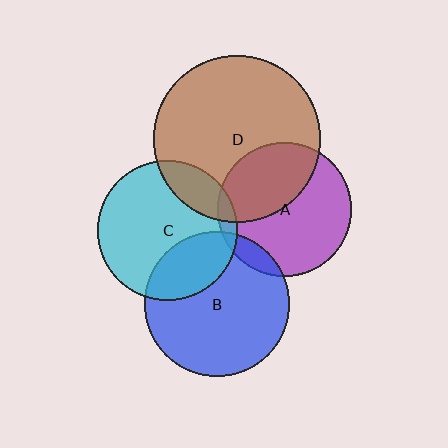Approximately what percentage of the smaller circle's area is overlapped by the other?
Approximately 20%.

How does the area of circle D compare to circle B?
Approximately 1.3 times.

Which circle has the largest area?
Circle D (brown).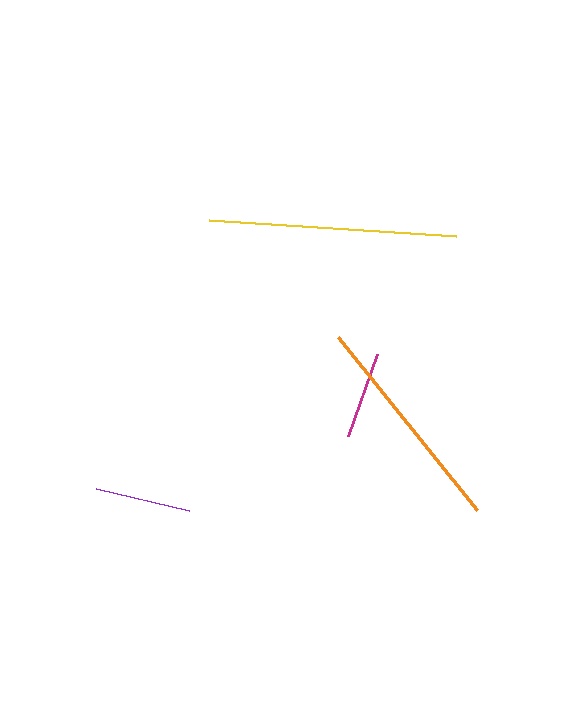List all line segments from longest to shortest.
From longest to shortest: yellow, orange, purple, magenta.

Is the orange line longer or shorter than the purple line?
The orange line is longer than the purple line.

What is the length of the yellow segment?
The yellow segment is approximately 247 pixels long.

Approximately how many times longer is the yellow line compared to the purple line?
The yellow line is approximately 2.6 times the length of the purple line.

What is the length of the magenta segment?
The magenta segment is approximately 87 pixels long.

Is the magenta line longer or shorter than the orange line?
The orange line is longer than the magenta line.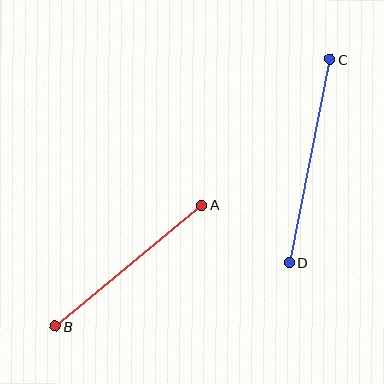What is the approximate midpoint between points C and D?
The midpoint is at approximately (310, 161) pixels.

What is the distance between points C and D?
The distance is approximately 208 pixels.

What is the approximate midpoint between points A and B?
The midpoint is at approximately (128, 266) pixels.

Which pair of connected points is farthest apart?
Points C and D are farthest apart.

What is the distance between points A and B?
The distance is approximately 190 pixels.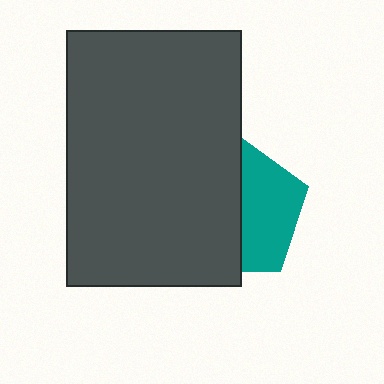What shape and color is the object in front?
The object in front is a dark gray rectangle.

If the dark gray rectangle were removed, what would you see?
You would see the complete teal pentagon.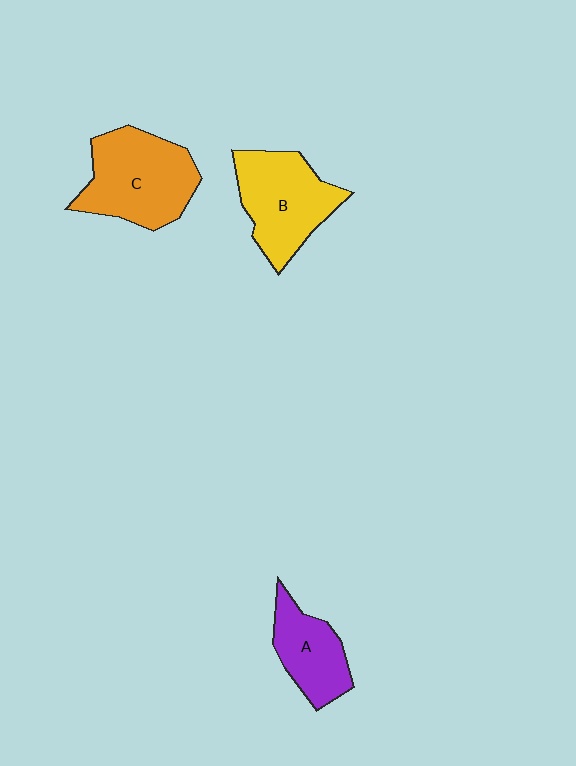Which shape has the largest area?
Shape C (orange).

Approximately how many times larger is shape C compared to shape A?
Approximately 1.6 times.